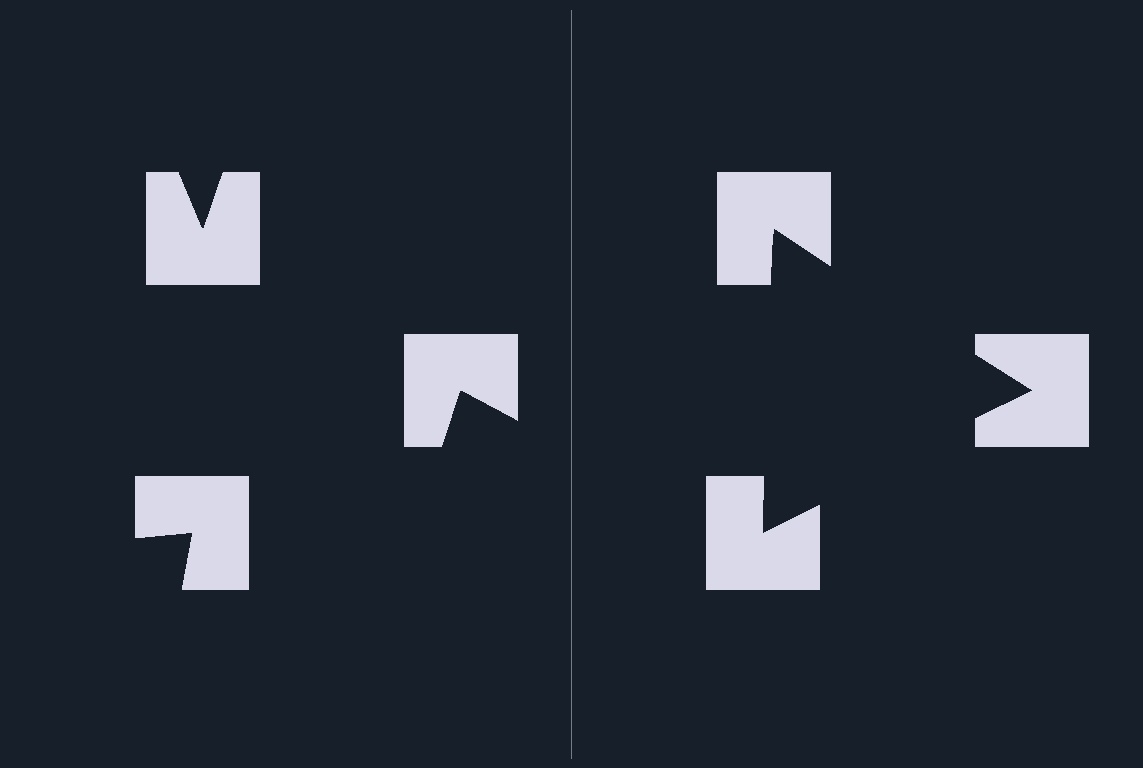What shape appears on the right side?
An illusory triangle.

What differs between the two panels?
The notched squares are positioned identically on both sides; only the wedge orientations differ. On the right they align to a triangle; on the left they are misaligned.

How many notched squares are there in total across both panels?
6 — 3 on each side.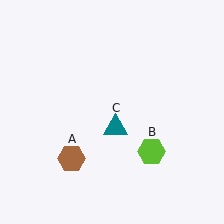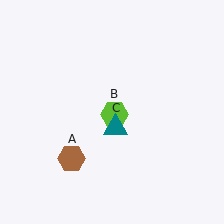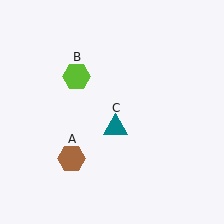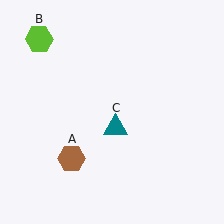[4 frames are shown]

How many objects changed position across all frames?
1 object changed position: lime hexagon (object B).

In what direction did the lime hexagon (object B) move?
The lime hexagon (object B) moved up and to the left.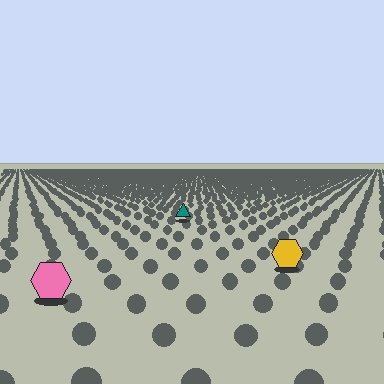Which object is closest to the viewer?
The pink hexagon is closest. The texture marks near it are larger and more spread out.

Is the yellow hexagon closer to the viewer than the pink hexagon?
No. The pink hexagon is closer — you can tell from the texture gradient: the ground texture is coarser near it.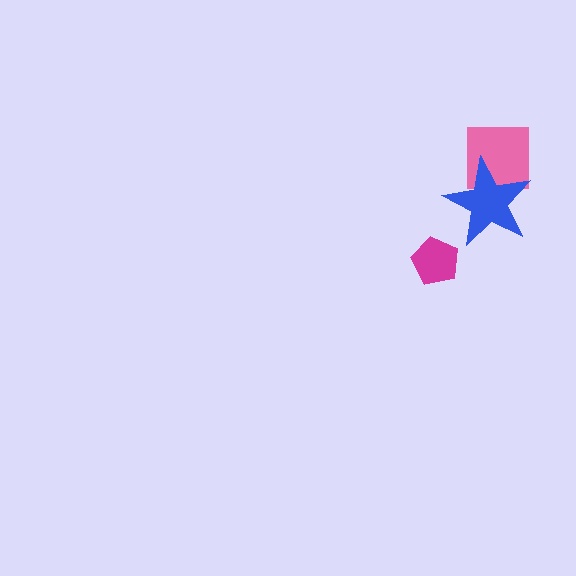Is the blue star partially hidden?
No, no other shape covers it.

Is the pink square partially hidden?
Yes, it is partially covered by another shape.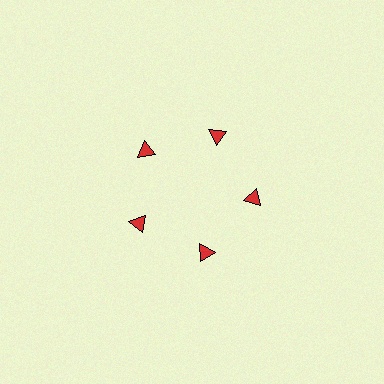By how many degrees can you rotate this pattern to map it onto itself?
The pattern maps onto itself every 72 degrees of rotation.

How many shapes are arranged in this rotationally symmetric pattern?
There are 5 shapes, arranged in 5 groups of 1.